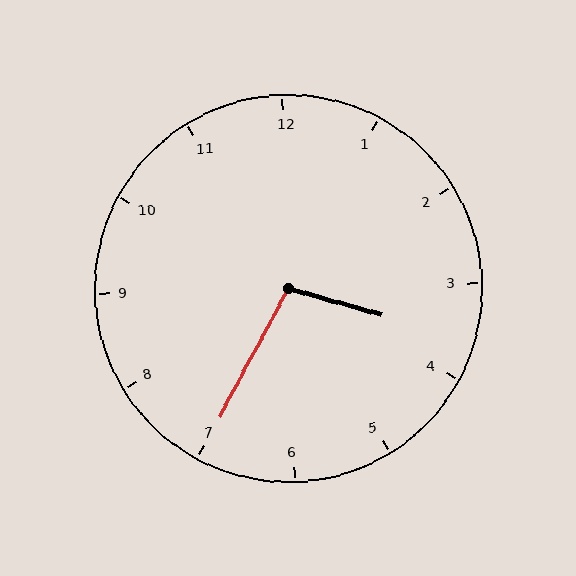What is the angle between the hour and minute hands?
Approximately 102 degrees.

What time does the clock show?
3:35.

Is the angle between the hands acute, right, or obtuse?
It is obtuse.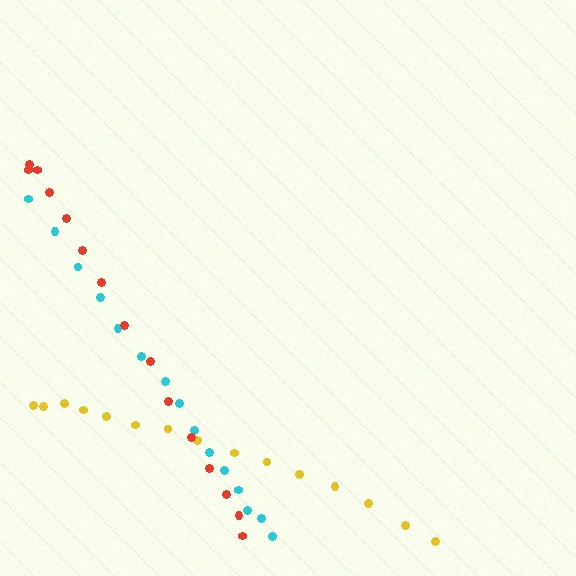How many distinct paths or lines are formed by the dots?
There are 3 distinct paths.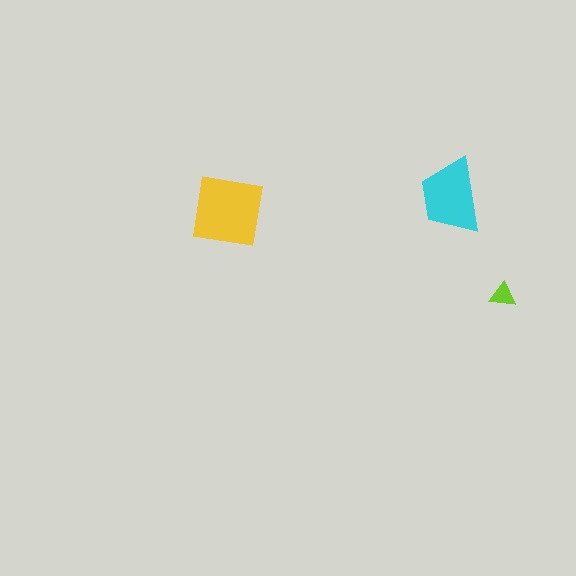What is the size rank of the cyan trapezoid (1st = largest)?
2nd.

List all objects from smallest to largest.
The lime triangle, the cyan trapezoid, the yellow square.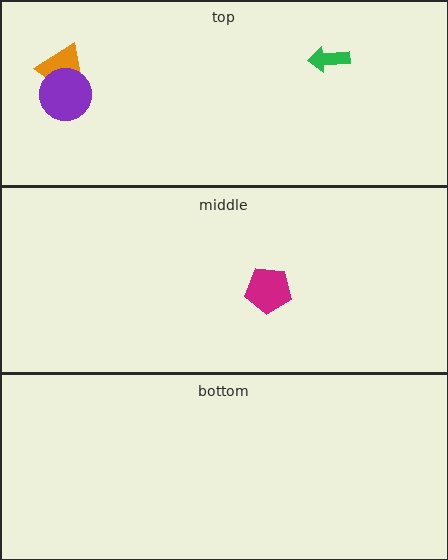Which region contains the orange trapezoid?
The top region.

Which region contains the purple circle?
The top region.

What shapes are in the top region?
The green arrow, the orange trapezoid, the purple circle.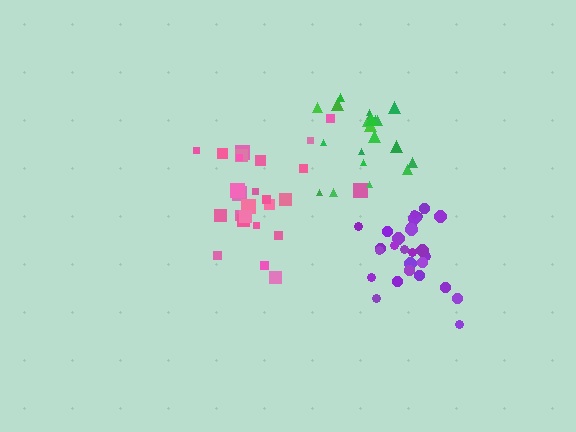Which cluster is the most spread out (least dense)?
Pink.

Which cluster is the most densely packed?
Green.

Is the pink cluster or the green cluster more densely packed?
Green.